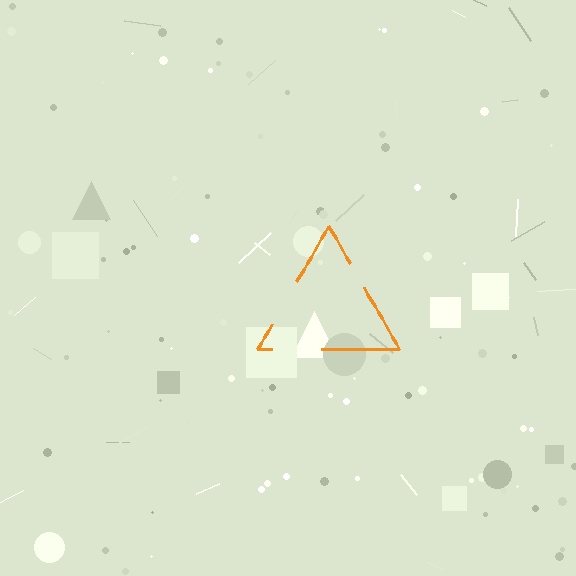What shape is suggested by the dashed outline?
The dashed outline suggests a triangle.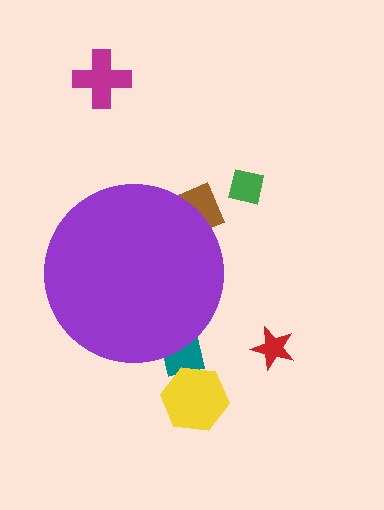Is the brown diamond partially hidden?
Yes, the brown diamond is partially hidden behind the purple circle.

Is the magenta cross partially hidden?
No, the magenta cross is fully visible.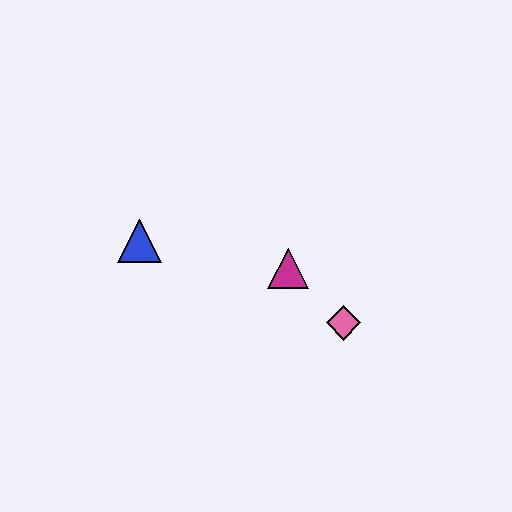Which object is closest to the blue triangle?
The magenta triangle is closest to the blue triangle.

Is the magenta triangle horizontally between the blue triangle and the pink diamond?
Yes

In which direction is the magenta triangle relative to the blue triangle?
The magenta triangle is to the right of the blue triangle.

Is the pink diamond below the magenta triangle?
Yes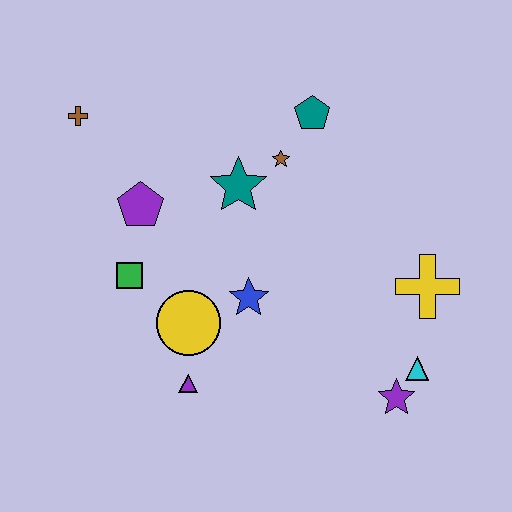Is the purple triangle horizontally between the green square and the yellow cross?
Yes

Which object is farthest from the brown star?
The purple star is farthest from the brown star.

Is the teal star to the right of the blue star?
No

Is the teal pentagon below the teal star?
No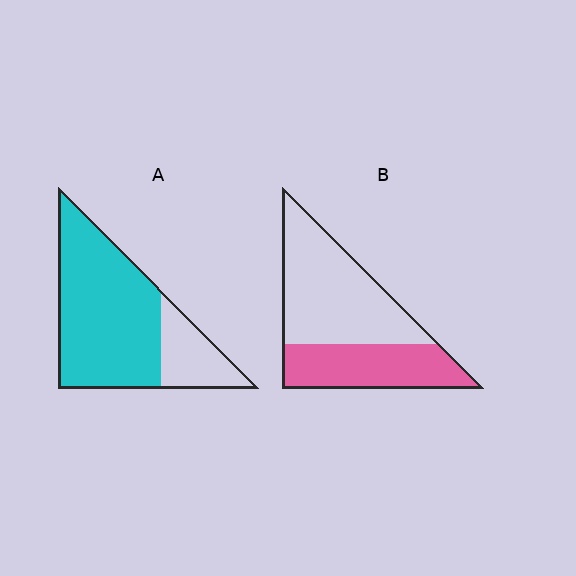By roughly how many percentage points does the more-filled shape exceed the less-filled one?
By roughly 35 percentage points (A over B).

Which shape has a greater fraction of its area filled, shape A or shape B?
Shape A.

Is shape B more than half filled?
No.